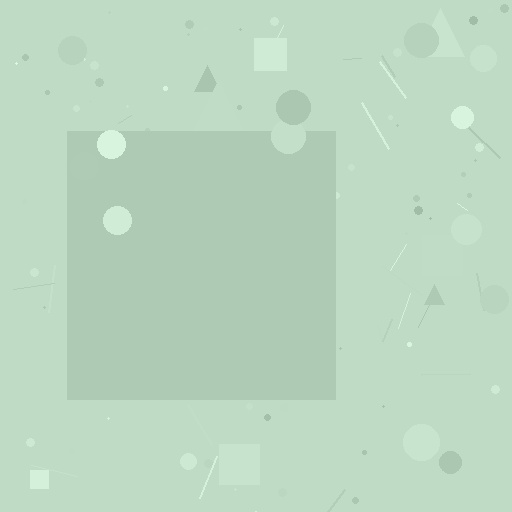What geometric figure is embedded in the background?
A square is embedded in the background.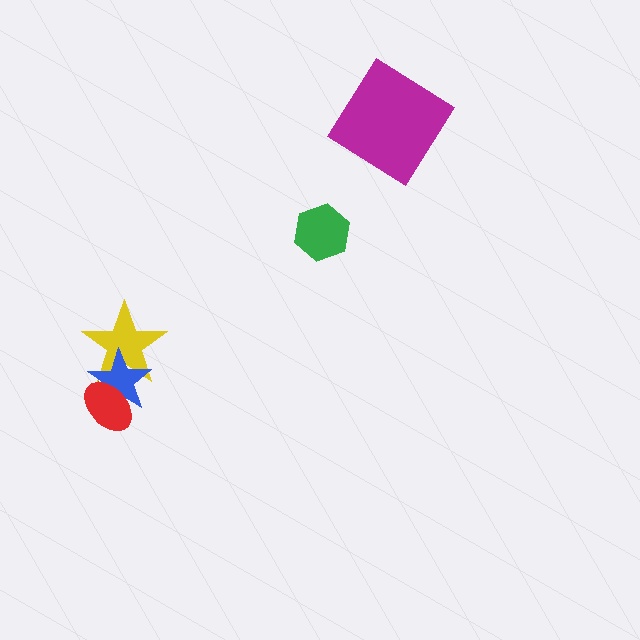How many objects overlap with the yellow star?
2 objects overlap with the yellow star.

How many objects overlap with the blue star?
2 objects overlap with the blue star.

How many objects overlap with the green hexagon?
0 objects overlap with the green hexagon.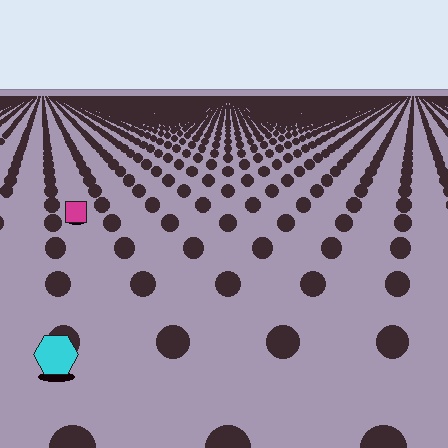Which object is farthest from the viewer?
The magenta square is farthest from the viewer. It appears smaller and the ground texture around it is denser.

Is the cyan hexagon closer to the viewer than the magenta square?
Yes. The cyan hexagon is closer — you can tell from the texture gradient: the ground texture is coarser near it.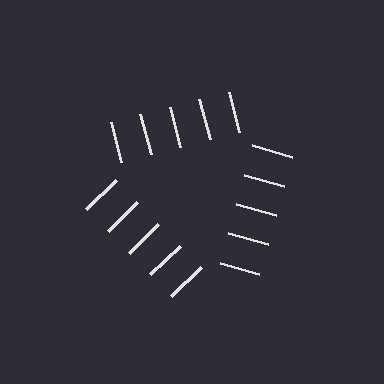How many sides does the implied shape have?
3 sides — the line-ends trace a triangle.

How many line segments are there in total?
15 — 5 along each of the 3 edges.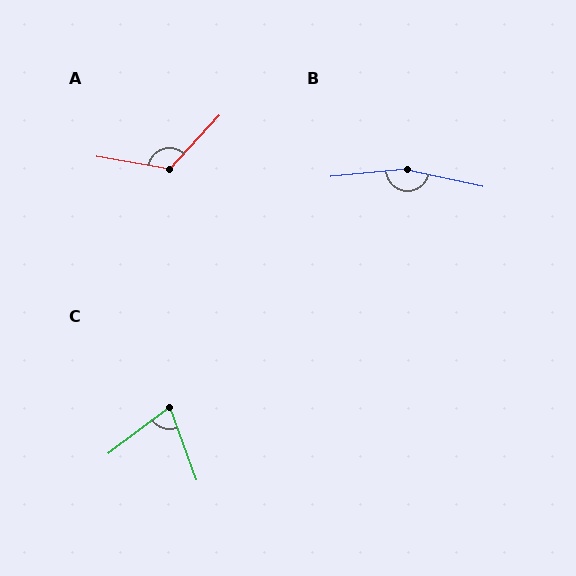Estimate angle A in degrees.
Approximately 123 degrees.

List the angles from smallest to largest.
C (73°), A (123°), B (161°).